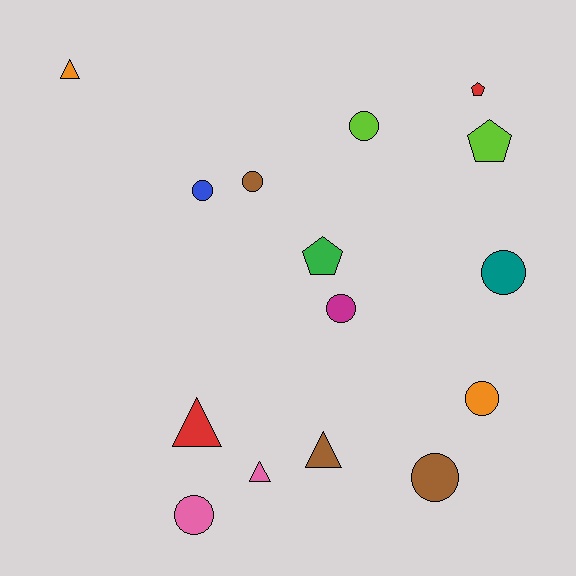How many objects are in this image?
There are 15 objects.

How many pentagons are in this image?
There are 3 pentagons.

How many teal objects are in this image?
There is 1 teal object.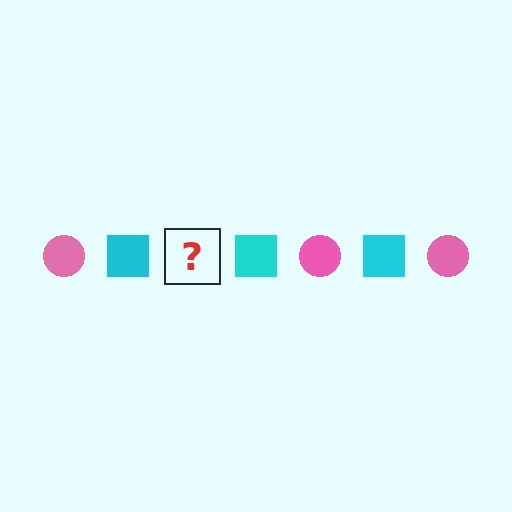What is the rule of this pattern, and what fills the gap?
The rule is that the pattern alternates between pink circle and cyan square. The gap should be filled with a pink circle.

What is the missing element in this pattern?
The missing element is a pink circle.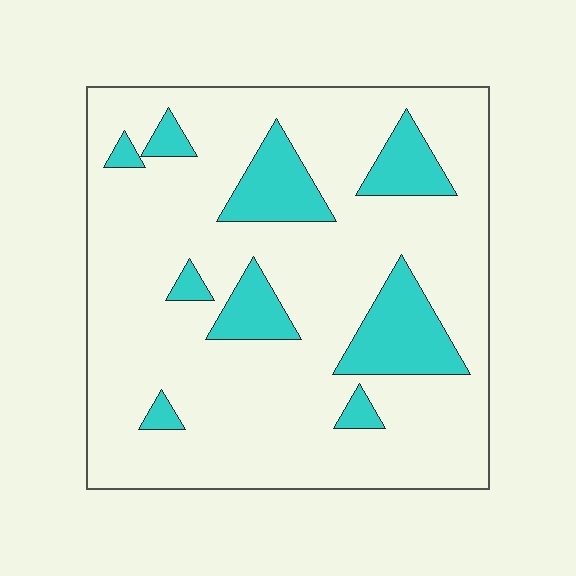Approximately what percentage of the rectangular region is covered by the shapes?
Approximately 20%.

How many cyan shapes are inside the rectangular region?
9.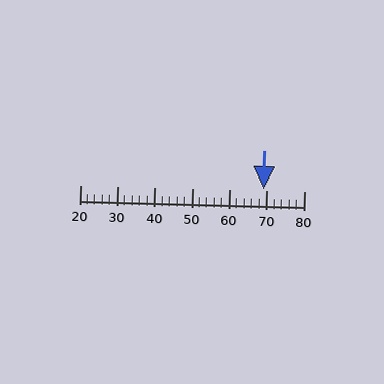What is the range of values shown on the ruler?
The ruler shows values from 20 to 80.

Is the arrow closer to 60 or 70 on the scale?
The arrow is closer to 70.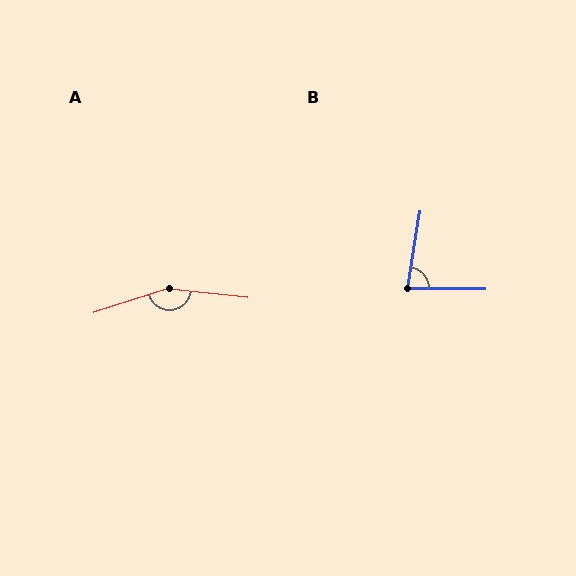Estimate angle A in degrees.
Approximately 156 degrees.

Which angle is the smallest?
B, at approximately 82 degrees.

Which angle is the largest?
A, at approximately 156 degrees.